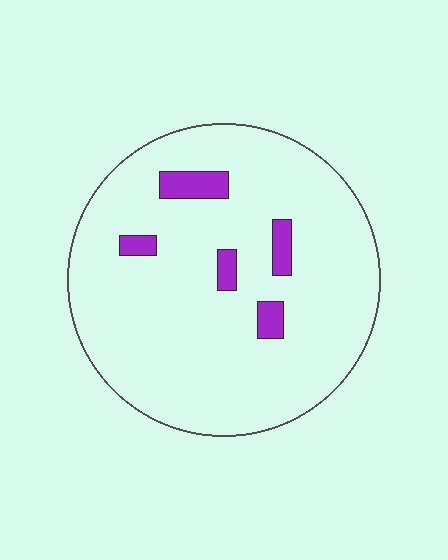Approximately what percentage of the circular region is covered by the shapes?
Approximately 5%.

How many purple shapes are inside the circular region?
5.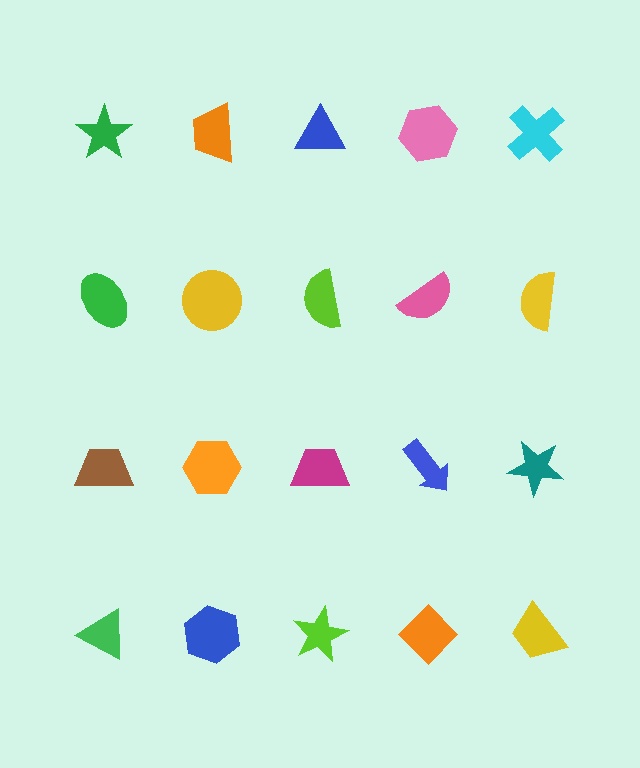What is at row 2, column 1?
A green ellipse.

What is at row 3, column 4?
A blue arrow.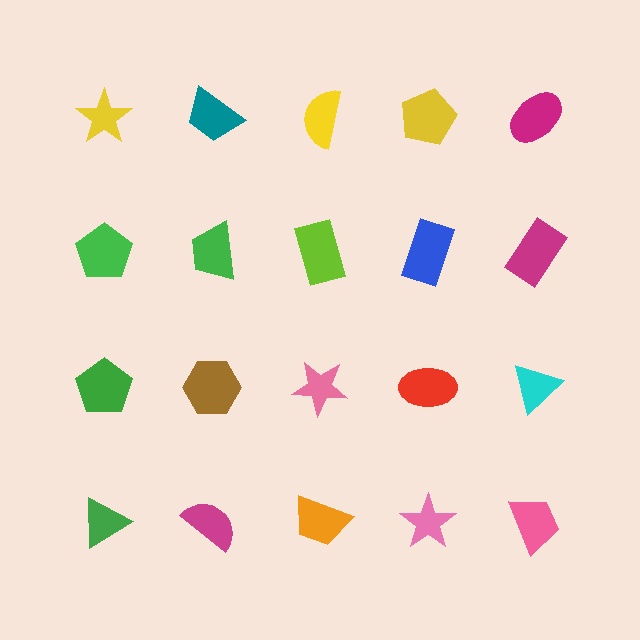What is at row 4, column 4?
A pink star.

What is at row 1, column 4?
A yellow pentagon.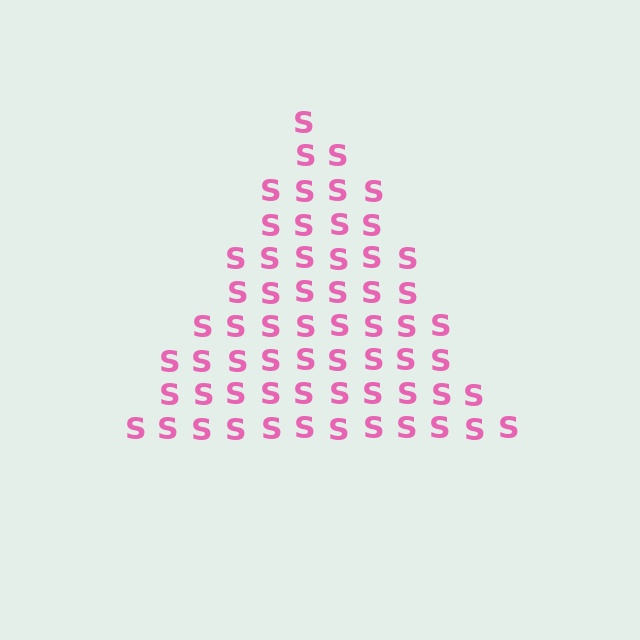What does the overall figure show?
The overall figure shows a triangle.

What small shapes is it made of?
It is made of small letter S's.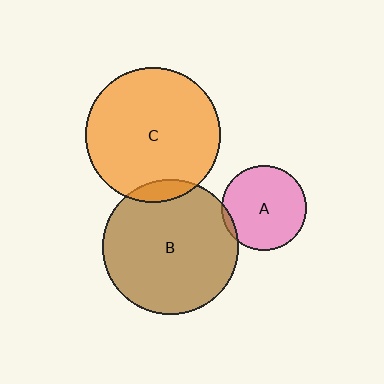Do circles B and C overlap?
Yes.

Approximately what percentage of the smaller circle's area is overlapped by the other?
Approximately 10%.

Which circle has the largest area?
Circle B (brown).